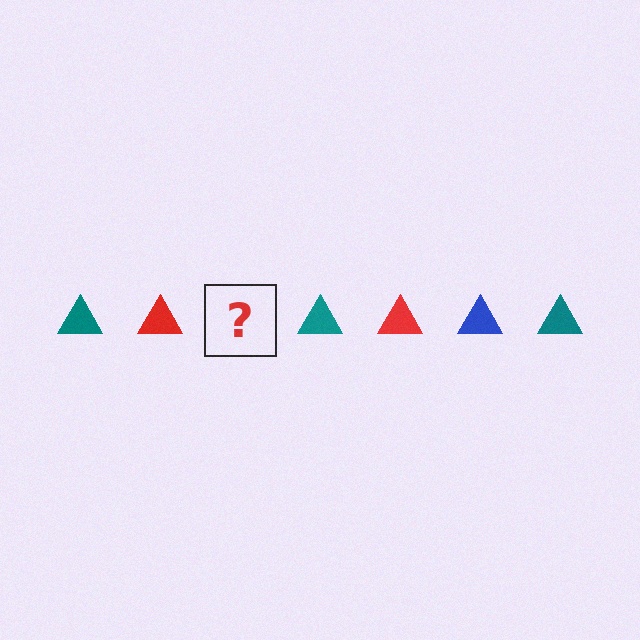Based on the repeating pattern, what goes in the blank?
The blank should be a blue triangle.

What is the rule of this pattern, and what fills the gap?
The rule is that the pattern cycles through teal, red, blue triangles. The gap should be filled with a blue triangle.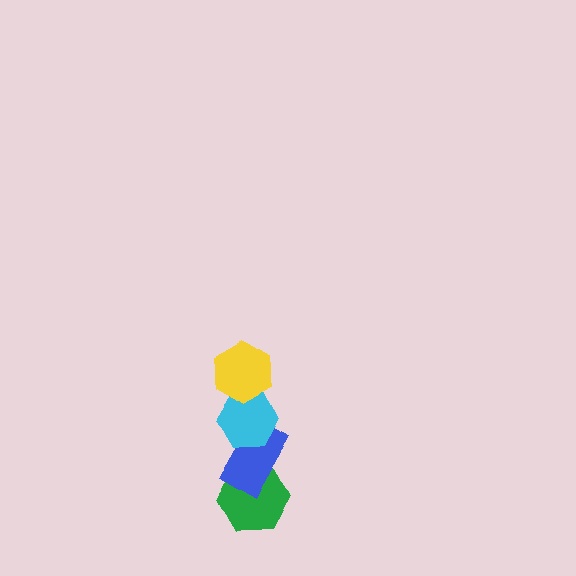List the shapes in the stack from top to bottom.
From top to bottom: the yellow hexagon, the cyan hexagon, the blue rectangle, the green hexagon.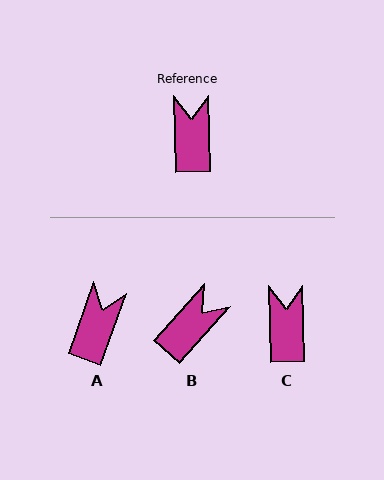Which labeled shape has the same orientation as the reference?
C.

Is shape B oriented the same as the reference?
No, it is off by about 43 degrees.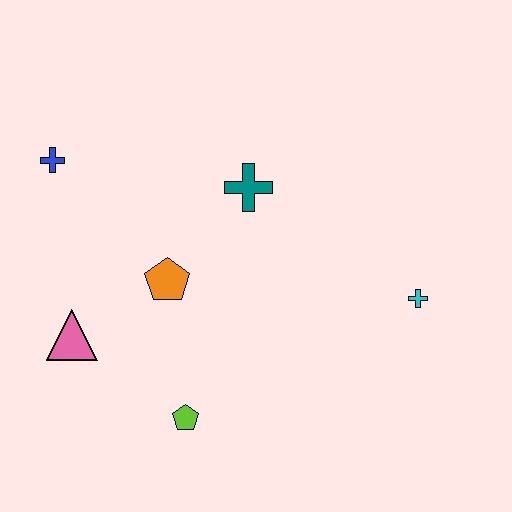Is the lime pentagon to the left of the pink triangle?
No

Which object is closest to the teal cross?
The orange pentagon is closest to the teal cross.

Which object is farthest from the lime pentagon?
The blue cross is farthest from the lime pentagon.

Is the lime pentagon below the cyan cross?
Yes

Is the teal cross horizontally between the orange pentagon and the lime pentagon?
No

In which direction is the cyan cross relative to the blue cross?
The cyan cross is to the right of the blue cross.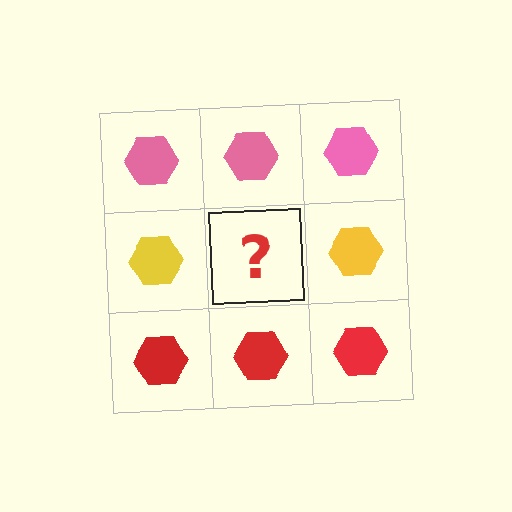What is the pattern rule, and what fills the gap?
The rule is that each row has a consistent color. The gap should be filled with a yellow hexagon.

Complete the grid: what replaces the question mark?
The question mark should be replaced with a yellow hexagon.